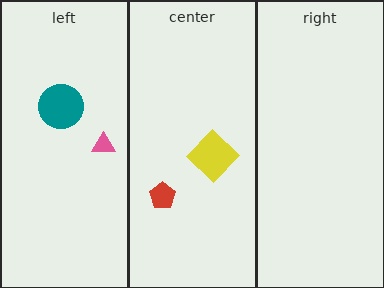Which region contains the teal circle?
The left region.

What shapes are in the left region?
The teal circle, the pink triangle.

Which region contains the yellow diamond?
The center region.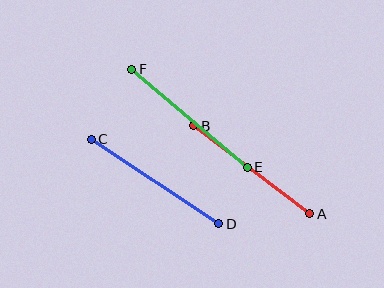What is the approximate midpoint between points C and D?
The midpoint is at approximately (155, 182) pixels.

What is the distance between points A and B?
The distance is approximately 146 pixels.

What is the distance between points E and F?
The distance is approximately 152 pixels.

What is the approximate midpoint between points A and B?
The midpoint is at approximately (252, 170) pixels.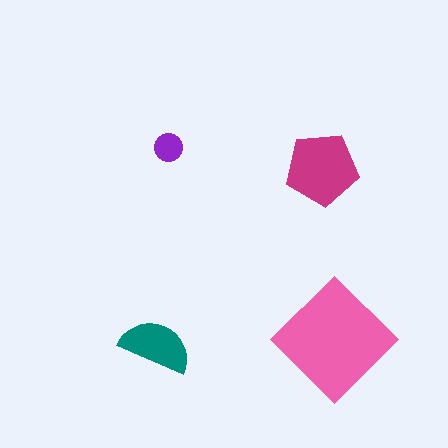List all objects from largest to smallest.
The pink diamond, the magenta pentagon, the teal semicircle, the purple circle.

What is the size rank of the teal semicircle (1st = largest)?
3rd.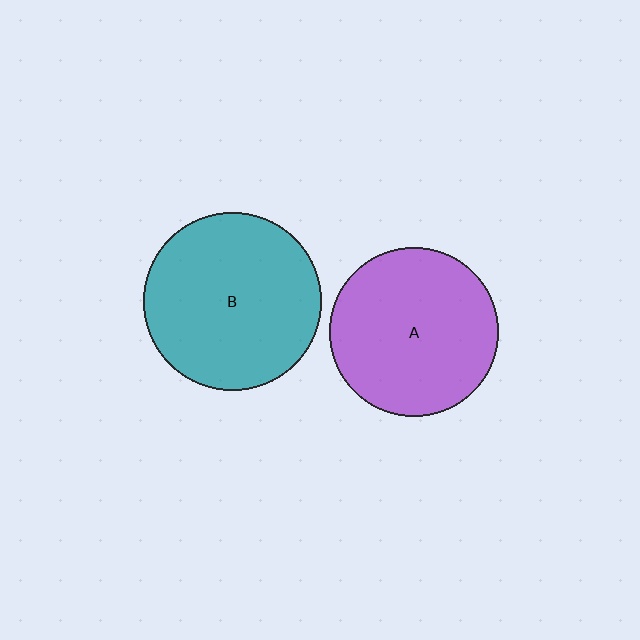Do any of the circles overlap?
No, none of the circles overlap.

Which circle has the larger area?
Circle B (teal).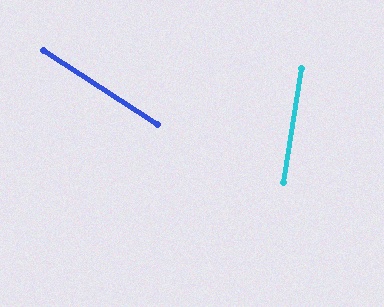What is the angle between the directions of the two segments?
Approximately 66 degrees.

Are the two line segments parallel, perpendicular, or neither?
Neither parallel nor perpendicular — they differ by about 66°.